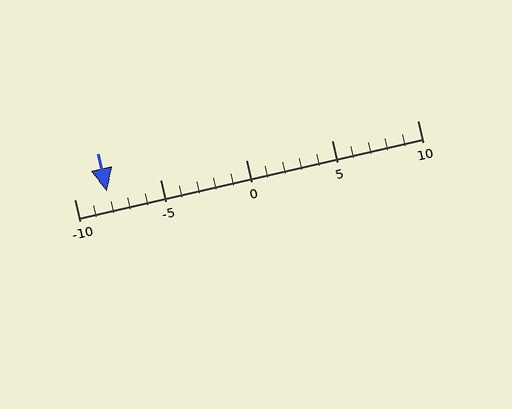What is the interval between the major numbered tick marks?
The major tick marks are spaced 5 units apart.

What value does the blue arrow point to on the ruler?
The blue arrow points to approximately -8.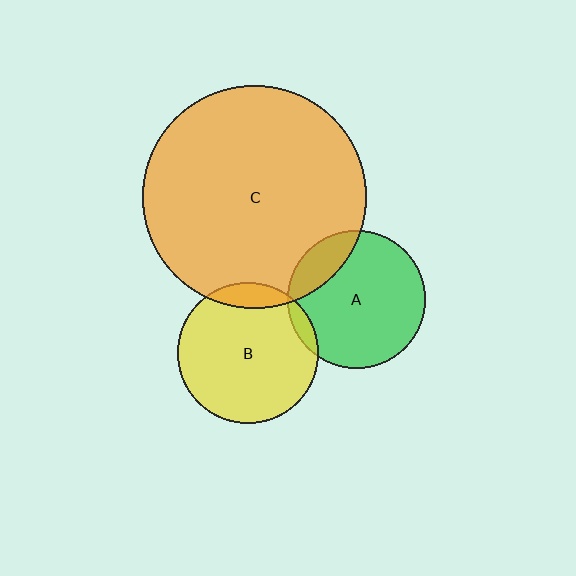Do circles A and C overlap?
Yes.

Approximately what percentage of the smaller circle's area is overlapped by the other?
Approximately 15%.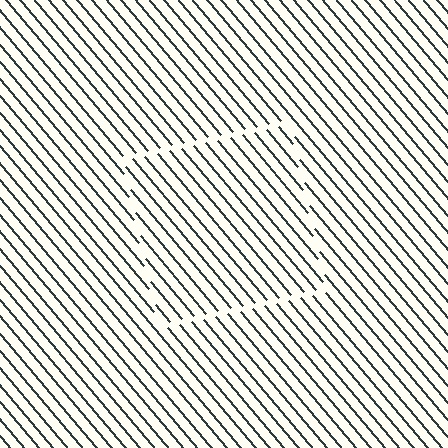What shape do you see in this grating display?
An illusory square. The interior of the shape contains the same grating, shifted by half a period — the contour is defined by the phase discontinuity where line-ends from the inner and outer gratings abut.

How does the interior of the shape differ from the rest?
The interior of the shape contains the same grating, shifted by half a period — the contour is defined by the phase discontinuity where line-ends from the inner and outer gratings abut.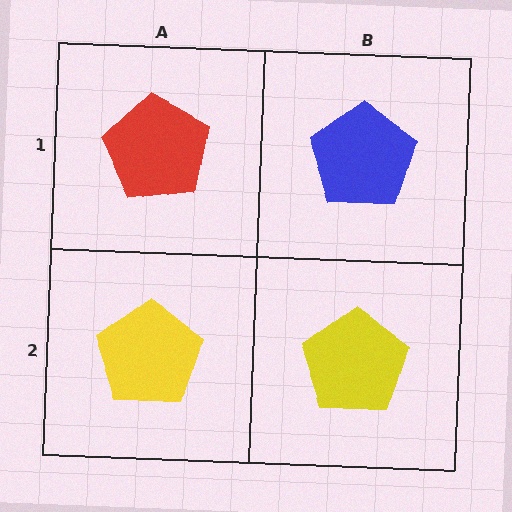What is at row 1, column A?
A red pentagon.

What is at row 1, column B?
A blue pentagon.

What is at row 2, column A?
A yellow pentagon.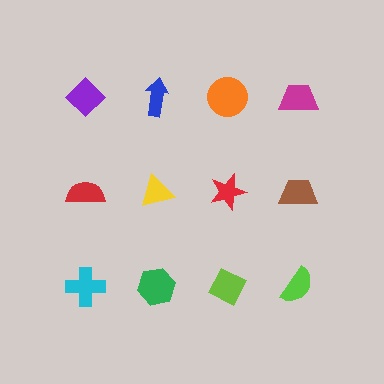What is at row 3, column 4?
A lime semicircle.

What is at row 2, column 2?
A yellow triangle.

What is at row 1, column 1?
A purple diamond.